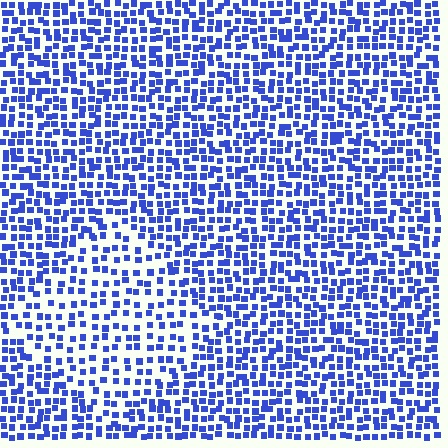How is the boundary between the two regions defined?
The boundary is defined by a change in element density (approximately 1.6x ratio). All elements are the same color, size, and shape.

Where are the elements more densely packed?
The elements are more densely packed outside the diamond boundary.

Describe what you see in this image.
The image contains small blue elements arranged at two different densities. A diamond-shaped region is visible where the elements are less densely packed than the surrounding area.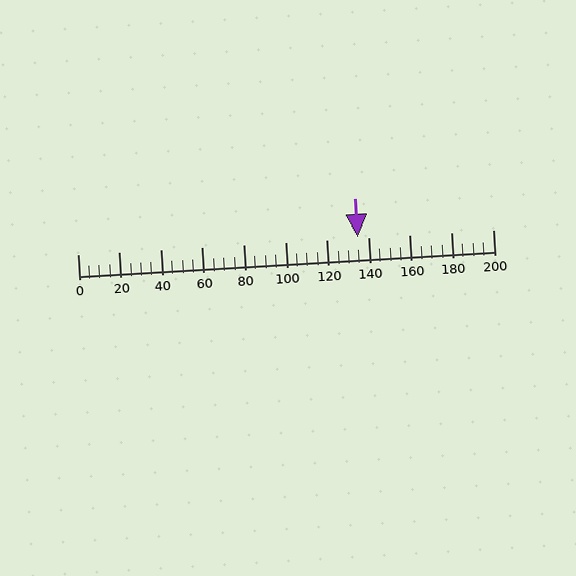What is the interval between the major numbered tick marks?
The major tick marks are spaced 20 units apart.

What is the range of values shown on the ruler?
The ruler shows values from 0 to 200.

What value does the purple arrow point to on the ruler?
The purple arrow points to approximately 135.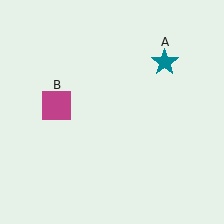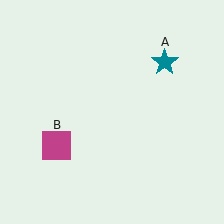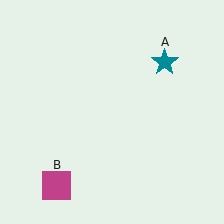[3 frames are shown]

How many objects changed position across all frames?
1 object changed position: magenta square (object B).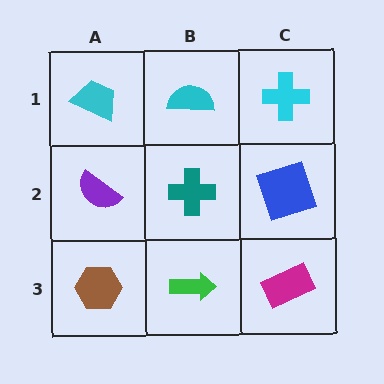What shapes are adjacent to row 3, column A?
A purple semicircle (row 2, column A), a green arrow (row 3, column B).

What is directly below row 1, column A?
A purple semicircle.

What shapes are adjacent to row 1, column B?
A teal cross (row 2, column B), a cyan trapezoid (row 1, column A), a cyan cross (row 1, column C).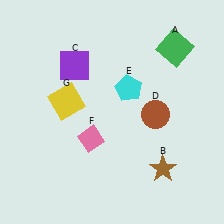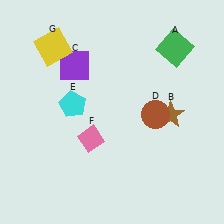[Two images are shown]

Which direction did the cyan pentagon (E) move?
The cyan pentagon (E) moved left.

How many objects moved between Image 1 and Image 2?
3 objects moved between the two images.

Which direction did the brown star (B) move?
The brown star (B) moved up.